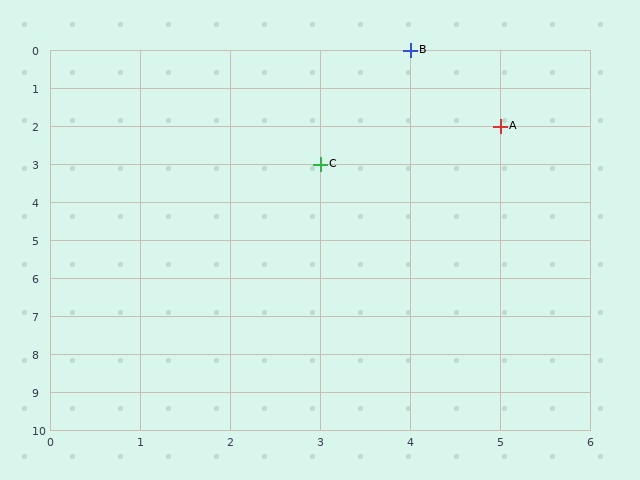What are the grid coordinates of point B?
Point B is at grid coordinates (4, 0).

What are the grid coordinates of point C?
Point C is at grid coordinates (3, 3).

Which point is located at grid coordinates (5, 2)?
Point A is at (5, 2).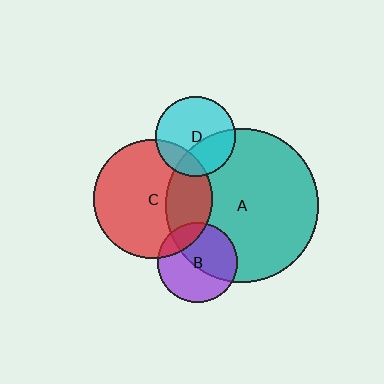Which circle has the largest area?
Circle A (teal).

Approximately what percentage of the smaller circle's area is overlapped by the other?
Approximately 35%.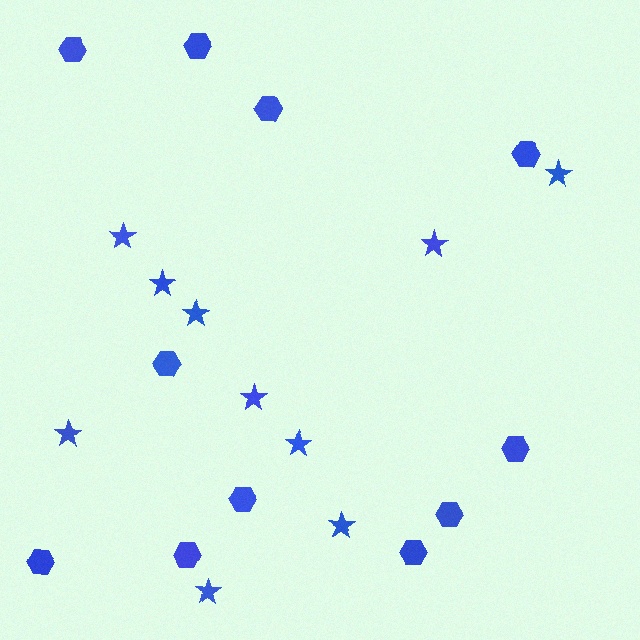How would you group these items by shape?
There are 2 groups: one group of stars (10) and one group of hexagons (11).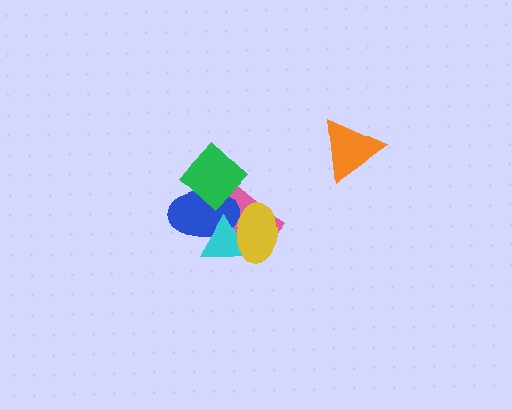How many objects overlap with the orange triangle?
0 objects overlap with the orange triangle.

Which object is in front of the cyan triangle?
The yellow ellipse is in front of the cyan triangle.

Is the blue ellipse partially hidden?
Yes, it is partially covered by another shape.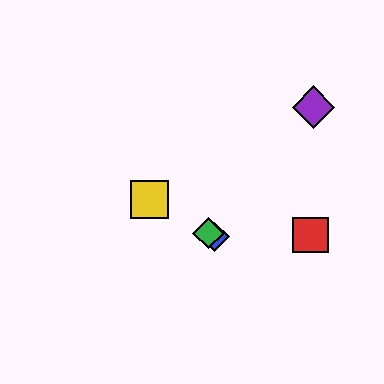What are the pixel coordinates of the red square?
The red square is at (311, 235).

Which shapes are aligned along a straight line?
The blue diamond, the green diamond, the yellow square are aligned along a straight line.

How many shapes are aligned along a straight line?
3 shapes (the blue diamond, the green diamond, the yellow square) are aligned along a straight line.